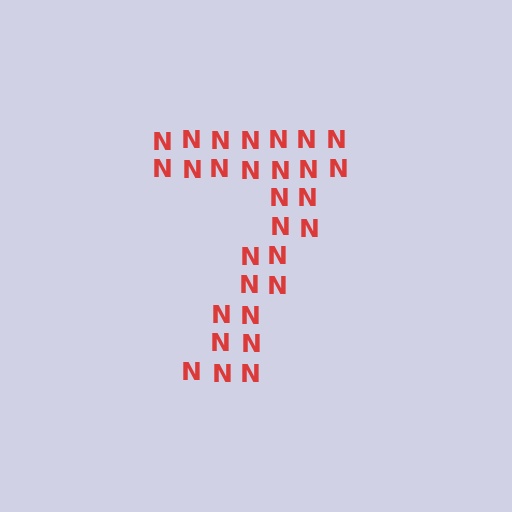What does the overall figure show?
The overall figure shows the digit 7.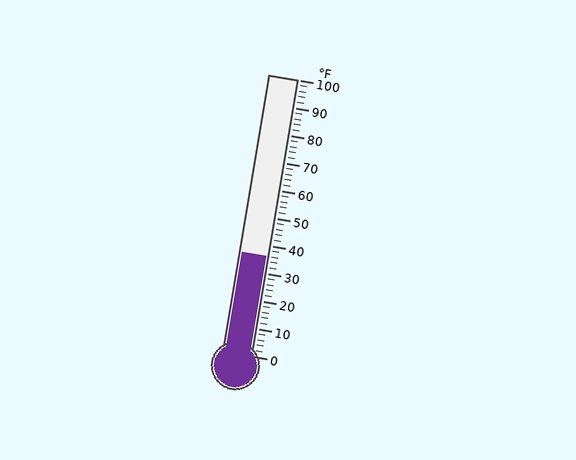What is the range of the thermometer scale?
The thermometer scale ranges from 0°F to 100°F.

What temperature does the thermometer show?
The thermometer shows approximately 36°F.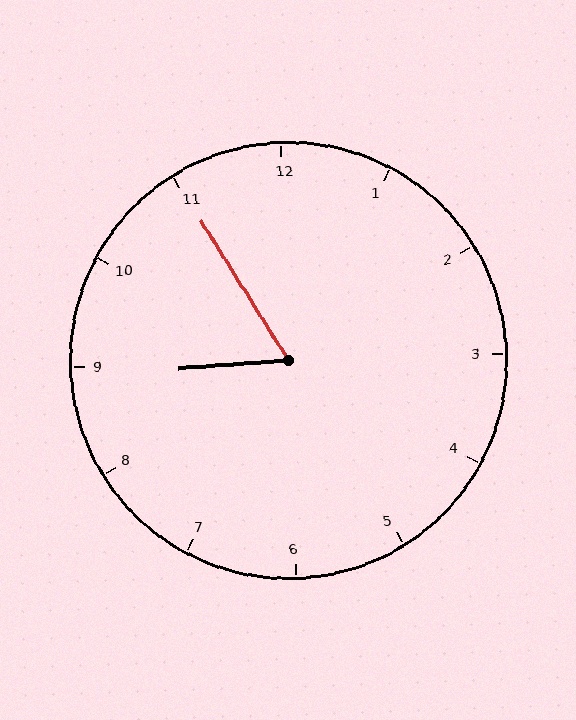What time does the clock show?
8:55.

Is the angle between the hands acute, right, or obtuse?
It is acute.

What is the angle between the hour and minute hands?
Approximately 62 degrees.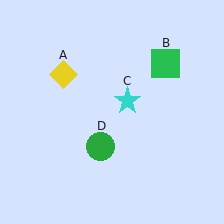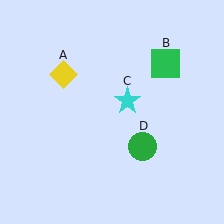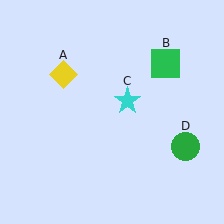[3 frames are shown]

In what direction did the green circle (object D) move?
The green circle (object D) moved right.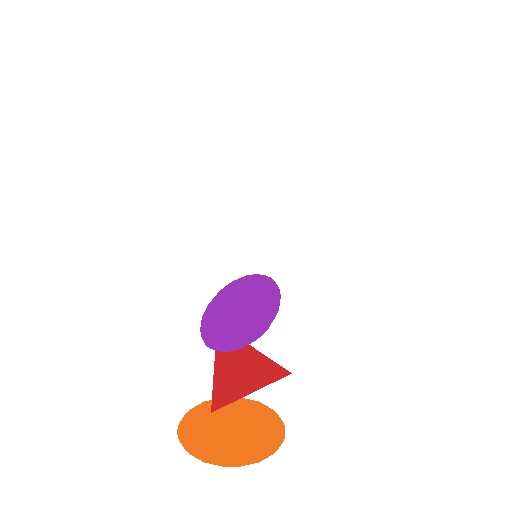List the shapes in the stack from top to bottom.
From top to bottom: the purple ellipse, the red triangle, the orange ellipse.